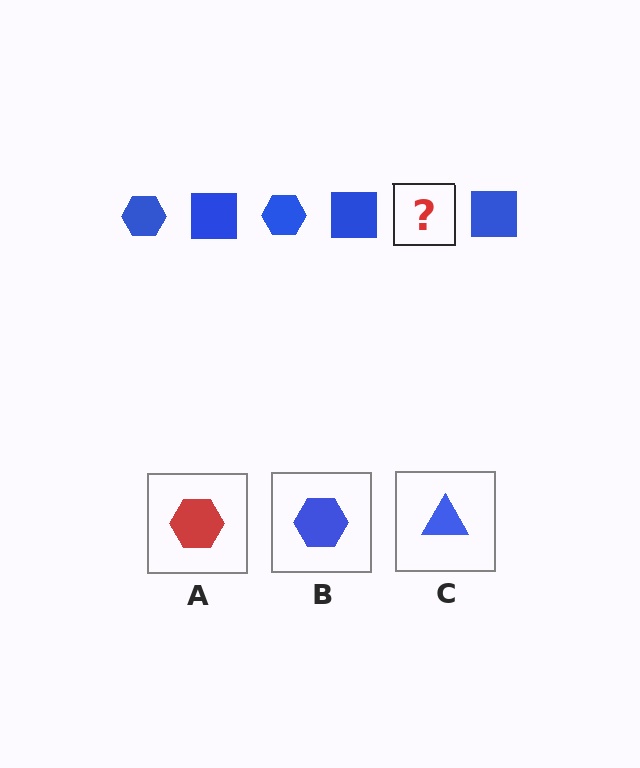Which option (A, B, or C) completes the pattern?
B.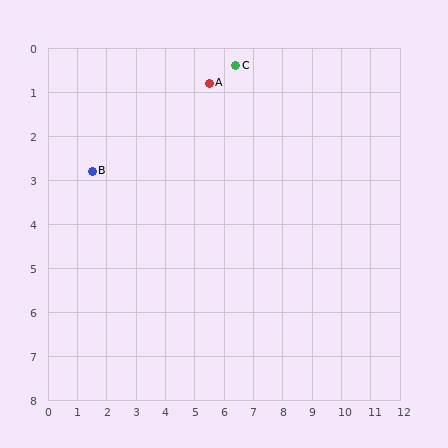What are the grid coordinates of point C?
Point C is at approximately (6.4, 0.4).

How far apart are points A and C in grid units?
Points A and C are about 1.0 grid units apart.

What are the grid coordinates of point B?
Point B is at approximately (1.5, 2.8).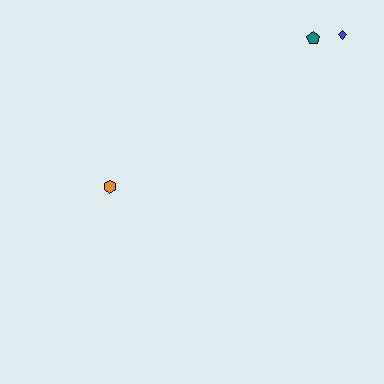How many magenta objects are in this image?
There are no magenta objects.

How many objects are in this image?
There are 3 objects.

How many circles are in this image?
There are no circles.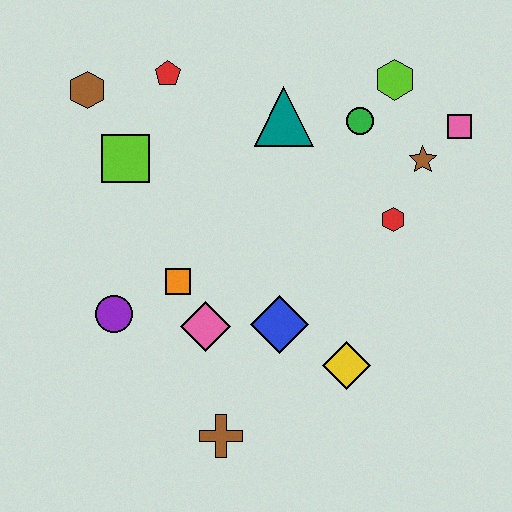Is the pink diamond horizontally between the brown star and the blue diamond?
No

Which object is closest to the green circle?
The lime hexagon is closest to the green circle.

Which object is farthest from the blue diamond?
The brown hexagon is farthest from the blue diamond.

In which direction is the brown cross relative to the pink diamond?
The brown cross is below the pink diamond.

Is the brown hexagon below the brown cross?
No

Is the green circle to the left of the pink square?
Yes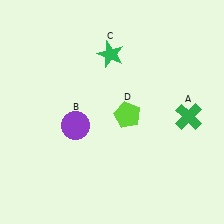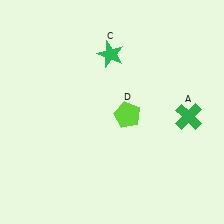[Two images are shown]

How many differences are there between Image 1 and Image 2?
There is 1 difference between the two images.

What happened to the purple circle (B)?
The purple circle (B) was removed in Image 2. It was in the bottom-left area of Image 1.